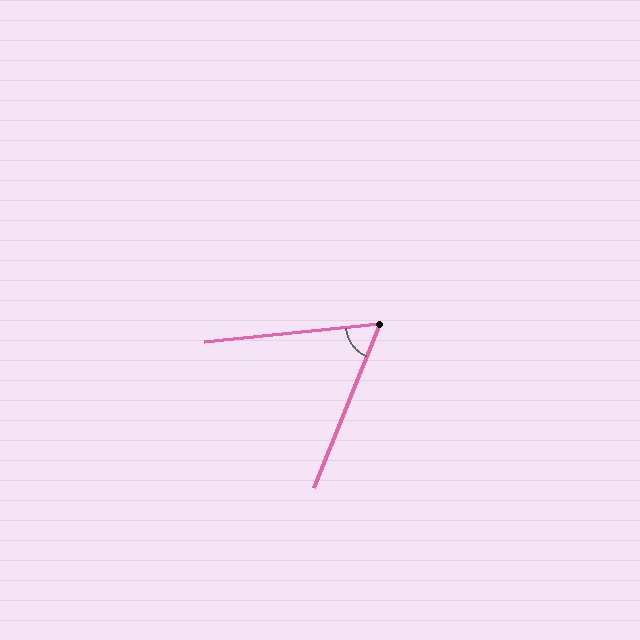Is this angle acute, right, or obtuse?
It is acute.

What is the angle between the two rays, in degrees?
Approximately 62 degrees.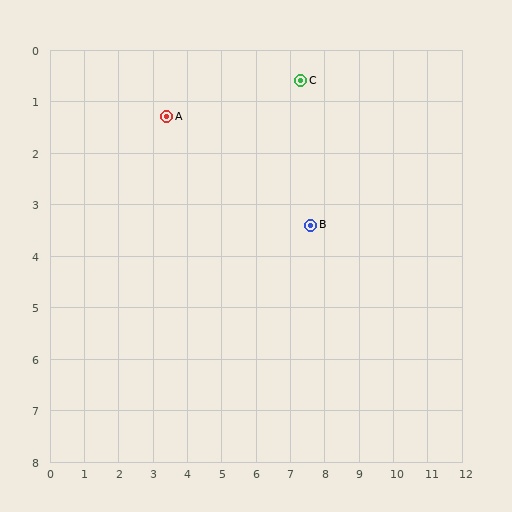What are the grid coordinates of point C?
Point C is at approximately (7.3, 0.6).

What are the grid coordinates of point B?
Point B is at approximately (7.6, 3.4).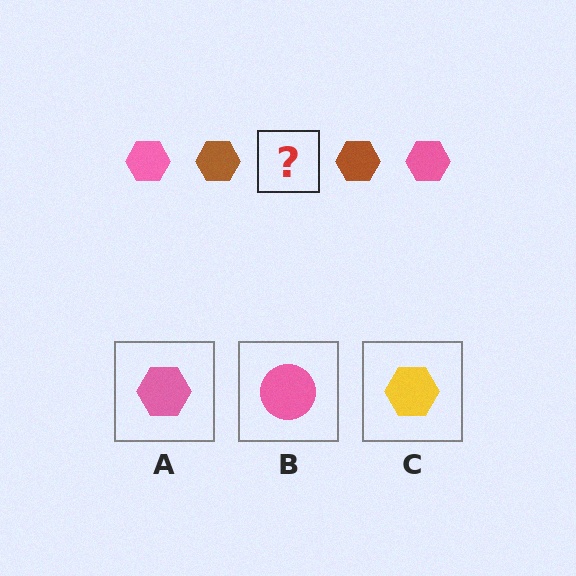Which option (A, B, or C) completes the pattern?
A.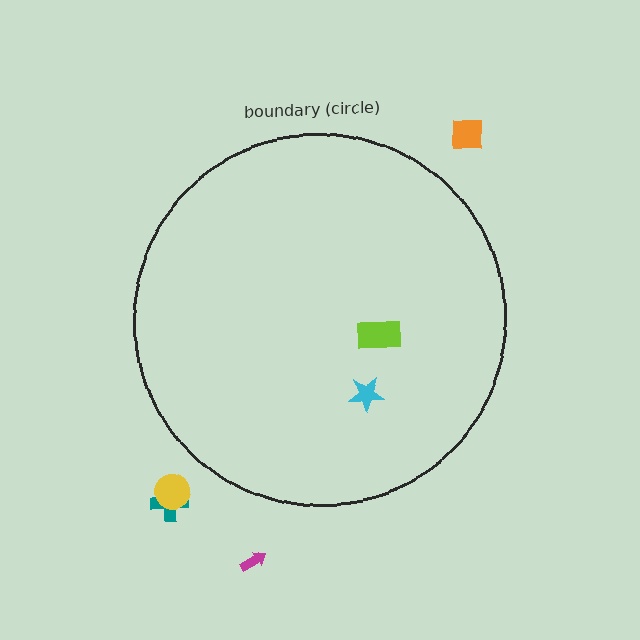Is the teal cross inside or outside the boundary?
Outside.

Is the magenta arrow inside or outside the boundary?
Outside.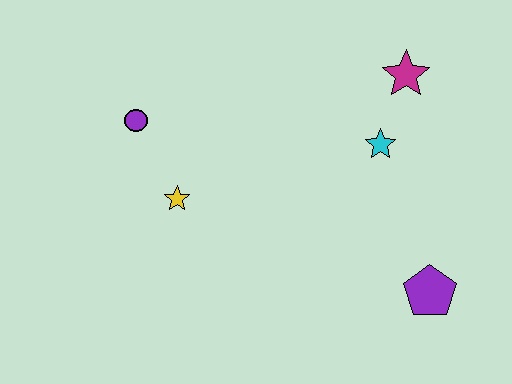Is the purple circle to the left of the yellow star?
Yes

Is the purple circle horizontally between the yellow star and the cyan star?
No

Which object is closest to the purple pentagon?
The cyan star is closest to the purple pentagon.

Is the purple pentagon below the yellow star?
Yes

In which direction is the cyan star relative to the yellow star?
The cyan star is to the right of the yellow star.